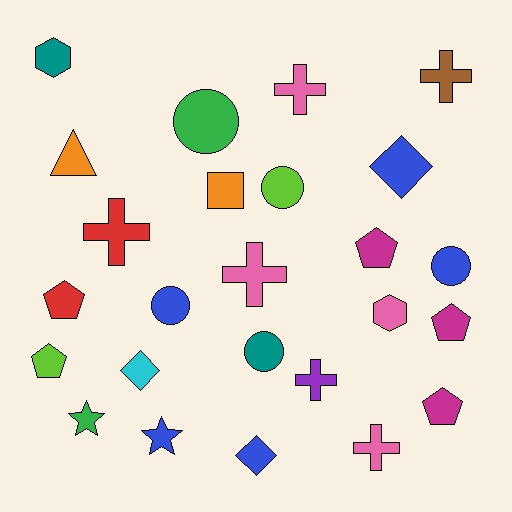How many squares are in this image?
There is 1 square.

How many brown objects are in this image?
There is 1 brown object.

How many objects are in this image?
There are 25 objects.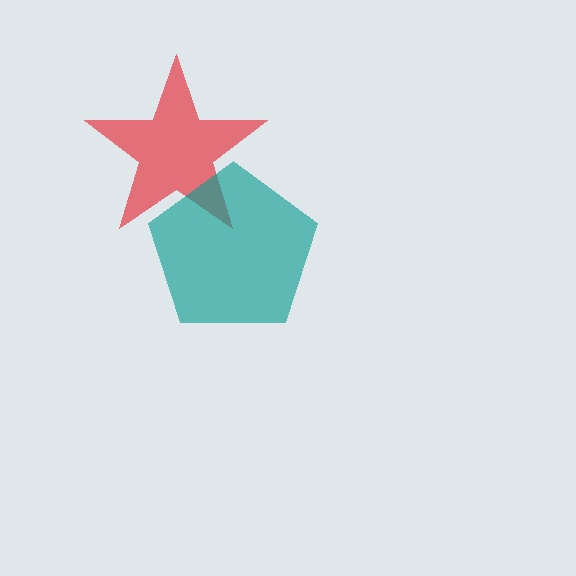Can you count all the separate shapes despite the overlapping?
Yes, there are 2 separate shapes.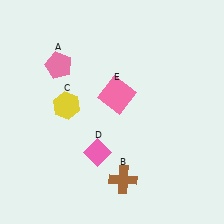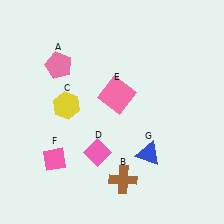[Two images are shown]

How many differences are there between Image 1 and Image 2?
There are 2 differences between the two images.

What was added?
A pink diamond (F), a blue triangle (G) were added in Image 2.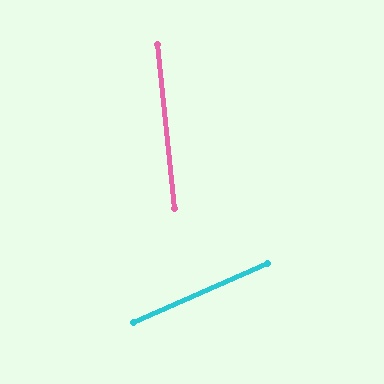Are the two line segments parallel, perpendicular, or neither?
Neither parallel nor perpendicular — they differ by about 72°.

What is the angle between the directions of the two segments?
Approximately 72 degrees.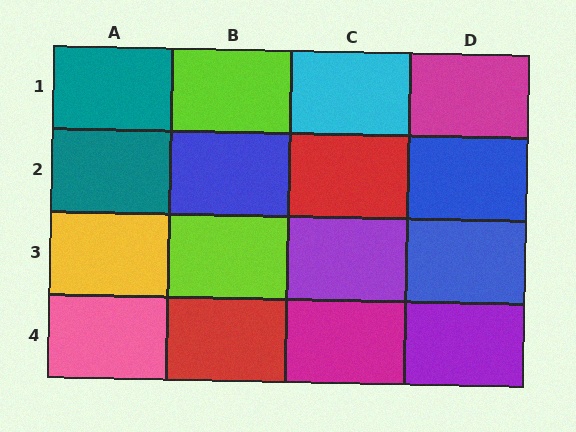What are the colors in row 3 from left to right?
Yellow, lime, purple, blue.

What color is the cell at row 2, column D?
Blue.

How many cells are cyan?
1 cell is cyan.